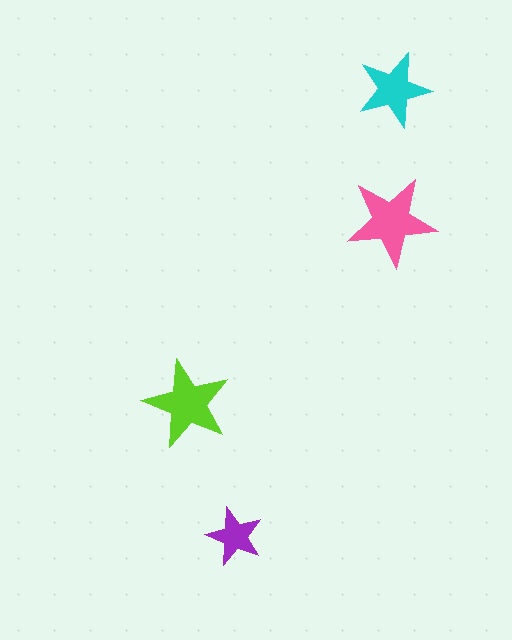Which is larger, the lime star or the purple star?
The lime one.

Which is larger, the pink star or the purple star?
The pink one.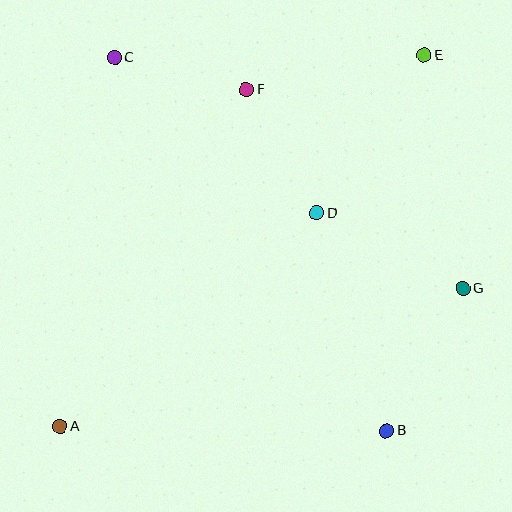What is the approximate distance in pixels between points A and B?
The distance between A and B is approximately 327 pixels.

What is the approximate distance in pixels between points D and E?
The distance between D and E is approximately 191 pixels.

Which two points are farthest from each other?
Points A and E are farthest from each other.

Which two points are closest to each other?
Points C and F are closest to each other.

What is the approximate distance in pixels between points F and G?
The distance between F and G is approximately 294 pixels.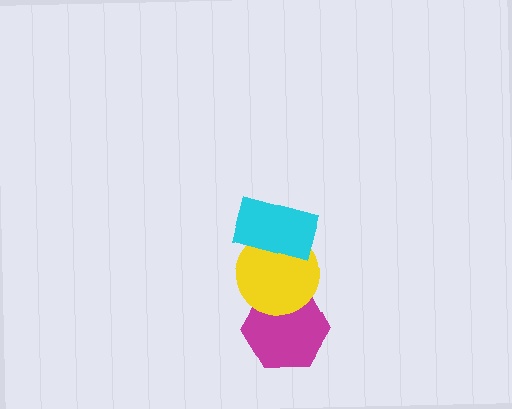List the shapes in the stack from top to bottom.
From top to bottom: the cyan rectangle, the yellow circle, the magenta hexagon.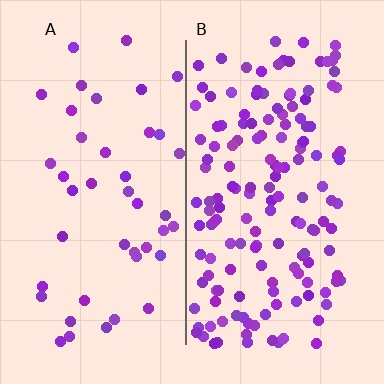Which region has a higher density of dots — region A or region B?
B (the right).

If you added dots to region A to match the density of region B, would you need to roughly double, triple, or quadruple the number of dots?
Approximately quadruple.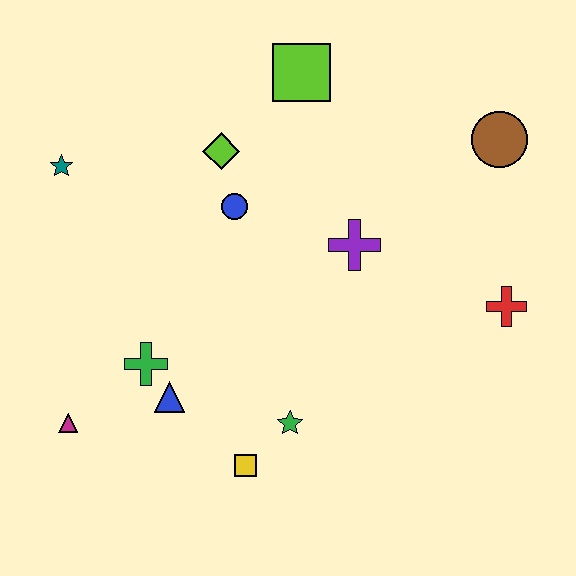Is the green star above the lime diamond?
No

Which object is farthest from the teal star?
The red cross is farthest from the teal star.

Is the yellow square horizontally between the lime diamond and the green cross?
No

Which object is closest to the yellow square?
The green star is closest to the yellow square.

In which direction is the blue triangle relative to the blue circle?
The blue triangle is below the blue circle.